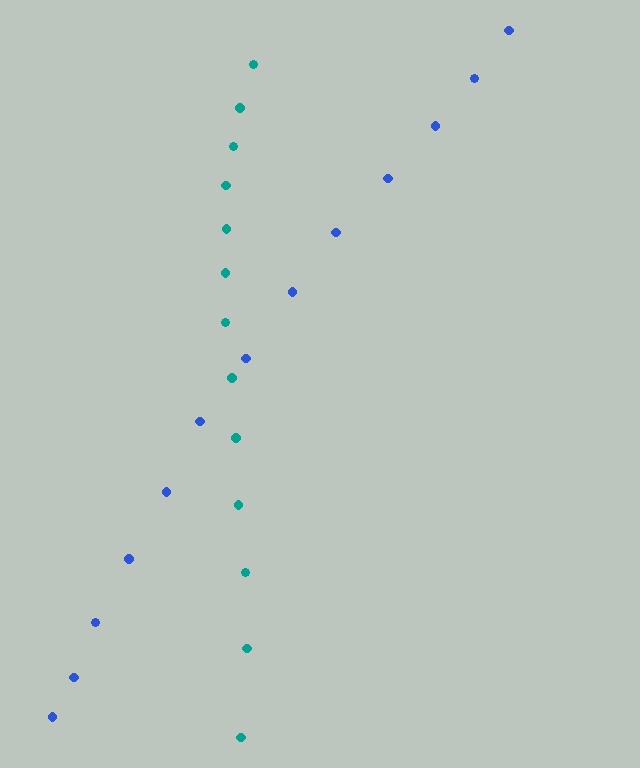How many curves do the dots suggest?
There are 2 distinct paths.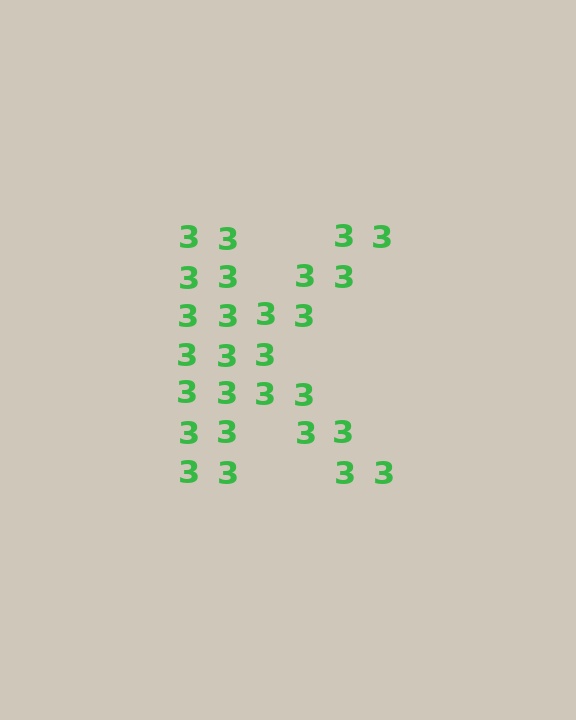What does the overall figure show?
The overall figure shows the letter K.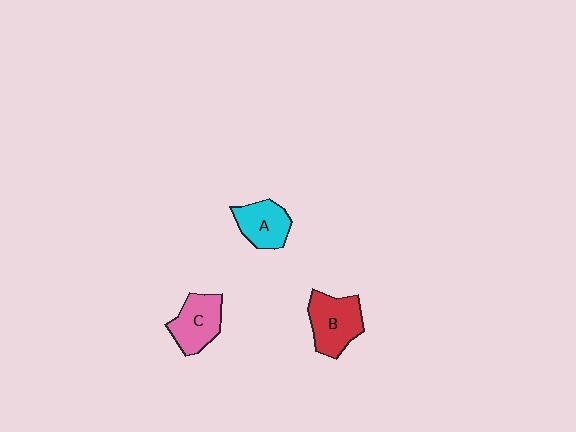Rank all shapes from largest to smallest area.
From largest to smallest: B (red), C (pink), A (cyan).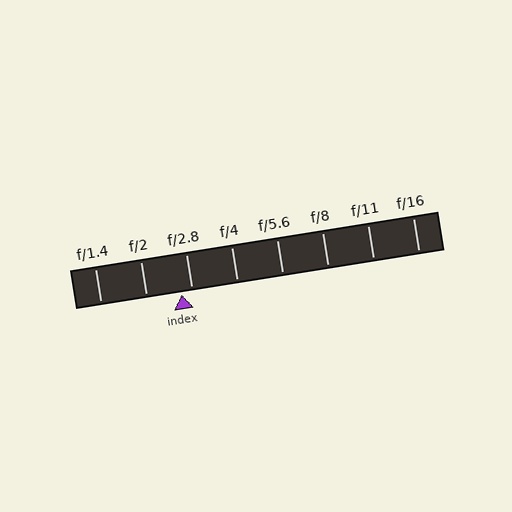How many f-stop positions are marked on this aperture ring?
There are 8 f-stop positions marked.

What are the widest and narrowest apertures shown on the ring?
The widest aperture shown is f/1.4 and the narrowest is f/16.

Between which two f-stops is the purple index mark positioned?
The index mark is between f/2 and f/2.8.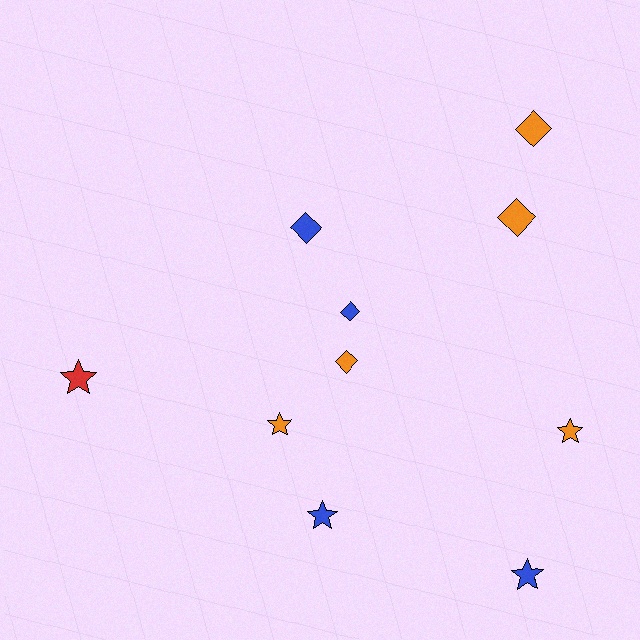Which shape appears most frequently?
Diamond, with 5 objects.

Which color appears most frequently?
Orange, with 5 objects.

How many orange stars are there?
There are 2 orange stars.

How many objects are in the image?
There are 10 objects.